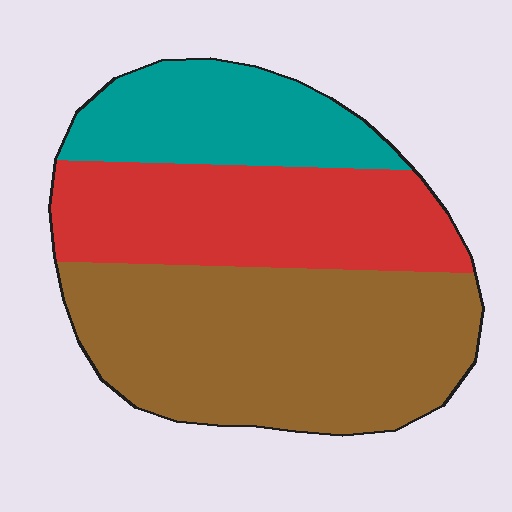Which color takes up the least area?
Teal, at roughly 20%.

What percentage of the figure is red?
Red takes up between a quarter and a half of the figure.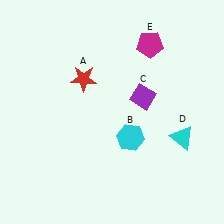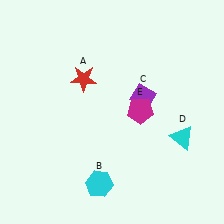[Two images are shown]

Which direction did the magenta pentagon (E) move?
The magenta pentagon (E) moved down.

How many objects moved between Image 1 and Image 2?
2 objects moved between the two images.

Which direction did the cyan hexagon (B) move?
The cyan hexagon (B) moved down.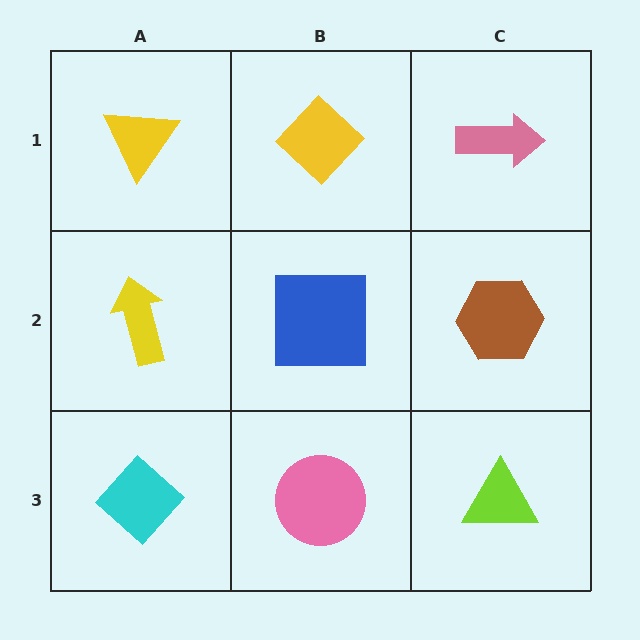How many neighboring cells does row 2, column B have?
4.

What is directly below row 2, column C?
A lime triangle.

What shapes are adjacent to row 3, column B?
A blue square (row 2, column B), a cyan diamond (row 3, column A), a lime triangle (row 3, column C).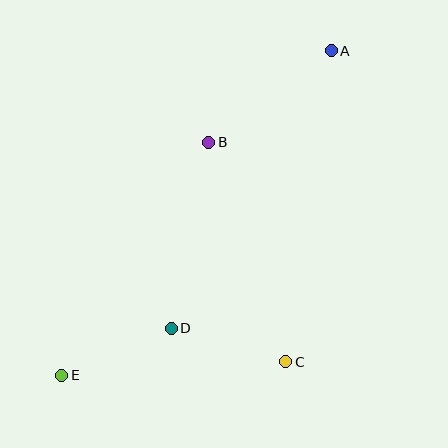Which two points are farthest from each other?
Points A and E are farthest from each other.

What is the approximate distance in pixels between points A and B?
The distance between A and B is approximately 153 pixels.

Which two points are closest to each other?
Points D and E are closest to each other.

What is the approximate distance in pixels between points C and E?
The distance between C and E is approximately 224 pixels.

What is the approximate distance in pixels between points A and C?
The distance between A and C is approximately 314 pixels.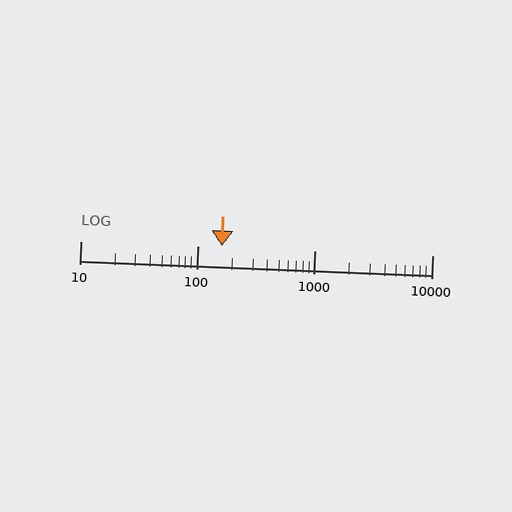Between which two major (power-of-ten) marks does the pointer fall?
The pointer is between 100 and 1000.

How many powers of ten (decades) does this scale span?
The scale spans 3 decades, from 10 to 10000.